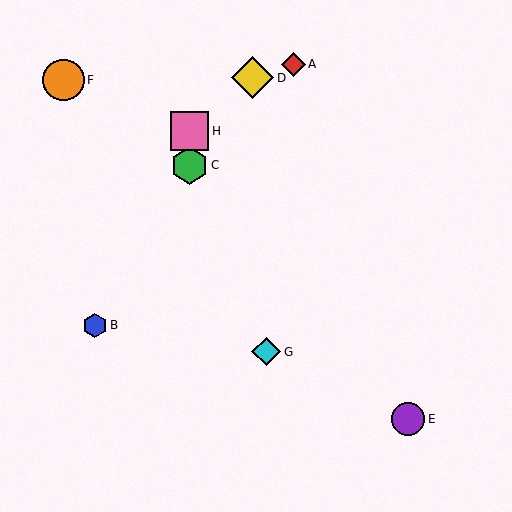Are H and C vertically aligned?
Yes, both are at x≈189.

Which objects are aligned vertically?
Objects C, H are aligned vertically.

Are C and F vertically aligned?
No, C is at x≈189 and F is at x≈63.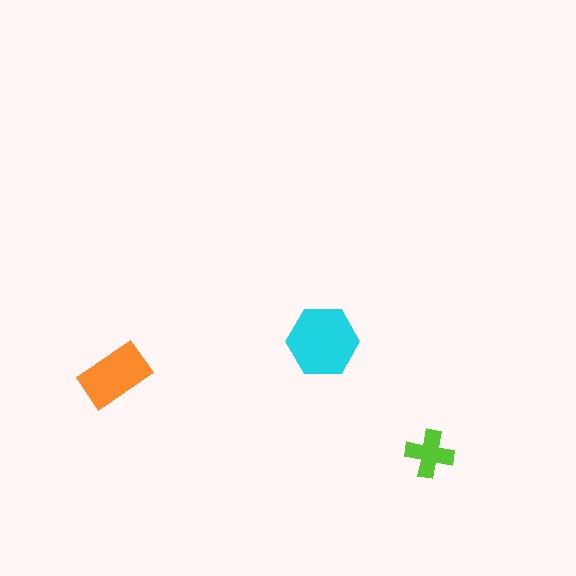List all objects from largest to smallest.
The cyan hexagon, the orange rectangle, the lime cross.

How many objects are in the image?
There are 3 objects in the image.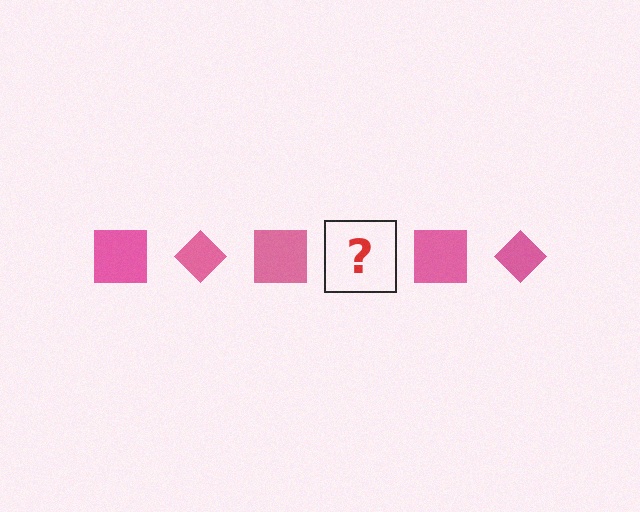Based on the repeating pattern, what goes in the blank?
The blank should be a pink diamond.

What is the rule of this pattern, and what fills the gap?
The rule is that the pattern cycles through square, diamond shapes in pink. The gap should be filled with a pink diamond.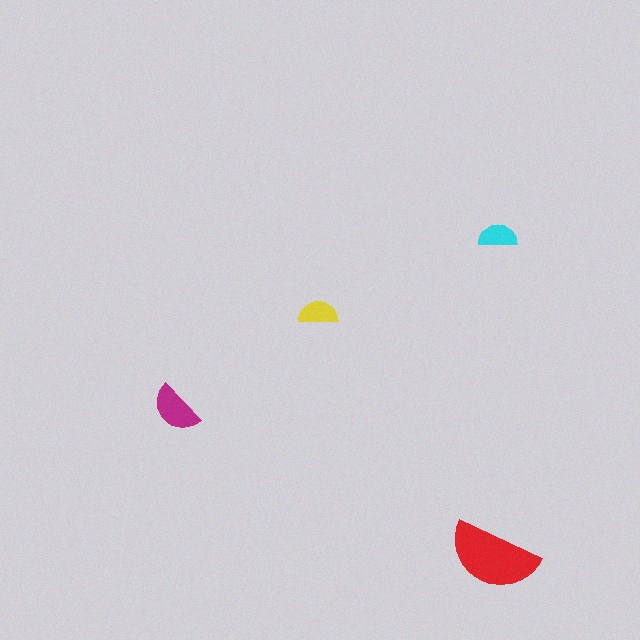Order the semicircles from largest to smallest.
the red one, the magenta one, the yellow one, the cyan one.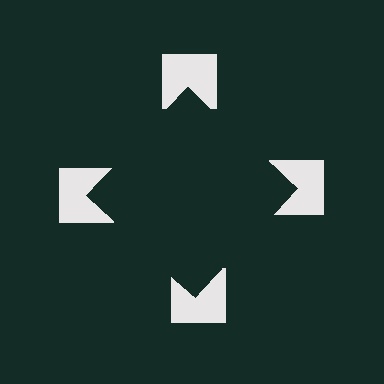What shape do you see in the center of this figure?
An illusory square — its edges are inferred from the aligned wedge cuts in the notched squares, not physically drawn.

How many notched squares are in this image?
There are 4 — one at each vertex of the illusory square.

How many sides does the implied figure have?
4 sides.